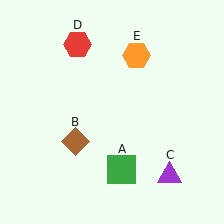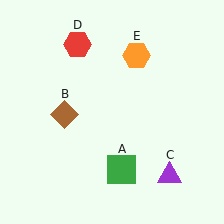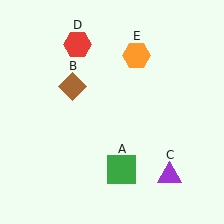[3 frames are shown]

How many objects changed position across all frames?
1 object changed position: brown diamond (object B).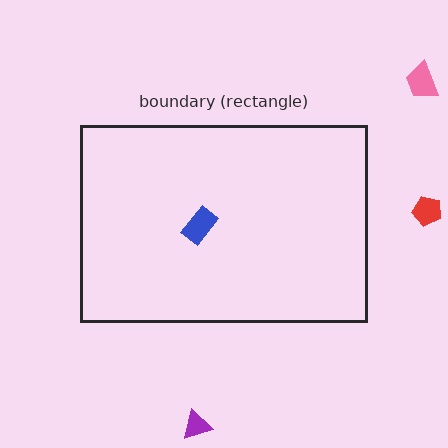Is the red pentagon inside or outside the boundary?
Outside.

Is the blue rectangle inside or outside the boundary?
Inside.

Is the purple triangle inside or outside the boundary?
Outside.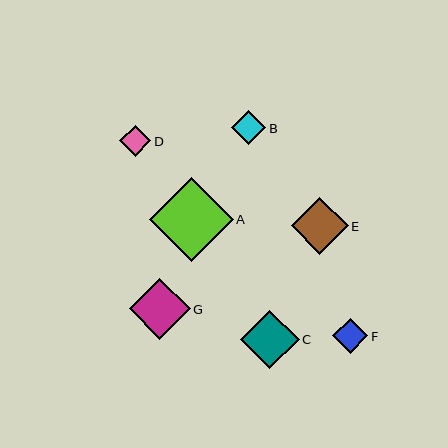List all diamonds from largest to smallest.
From largest to smallest: A, G, C, E, F, B, D.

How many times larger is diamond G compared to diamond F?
Diamond G is approximately 1.7 times the size of diamond F.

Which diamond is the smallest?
Diamond D is the smallest with a size of approximately 31 pixels.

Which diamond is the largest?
Diamond A is the largest with a size of approximately 84 pixels.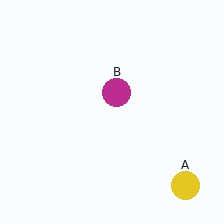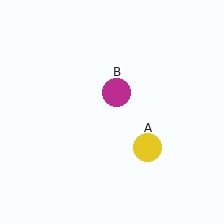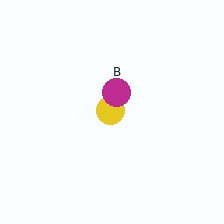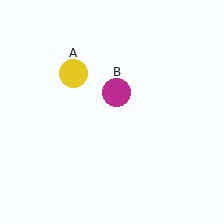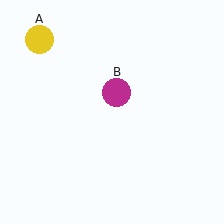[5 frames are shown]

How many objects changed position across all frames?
1 object changed position: yellow circle (object A).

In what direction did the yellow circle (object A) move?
The yellow circle (object A) moved up and to the left.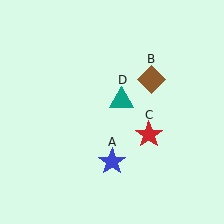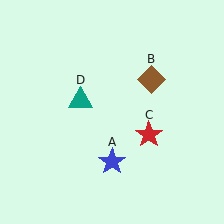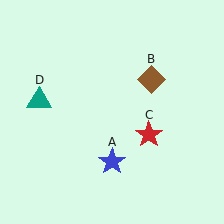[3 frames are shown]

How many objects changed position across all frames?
1 object changed position: teal triangle (object D).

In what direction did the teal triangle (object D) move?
The teal triangle (object D) moved left.